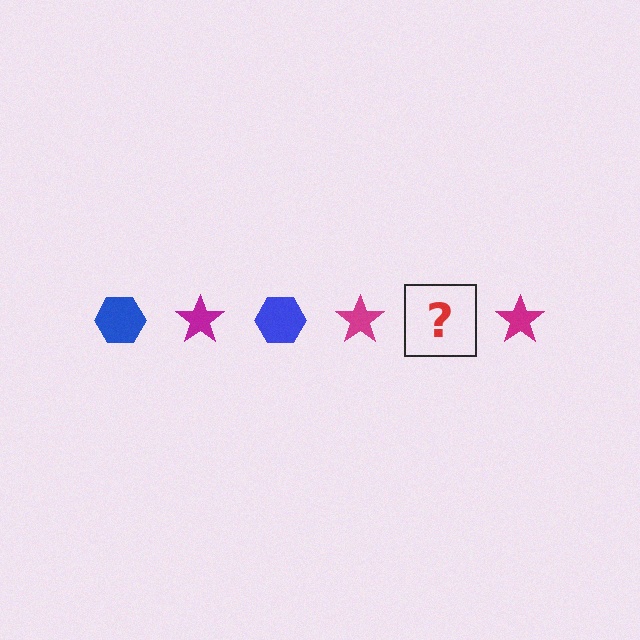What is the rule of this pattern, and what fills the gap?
The rule is that the pattern alternates between blue hexagon and magenta star. The gap should be filled with a blue hexagon.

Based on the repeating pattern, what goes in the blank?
The blank should be a blue hexagon.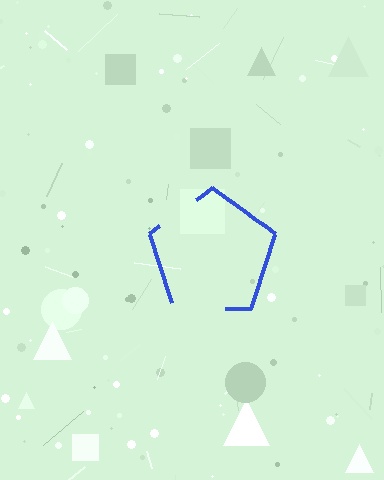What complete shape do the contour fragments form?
The contour fragments form a pentagon.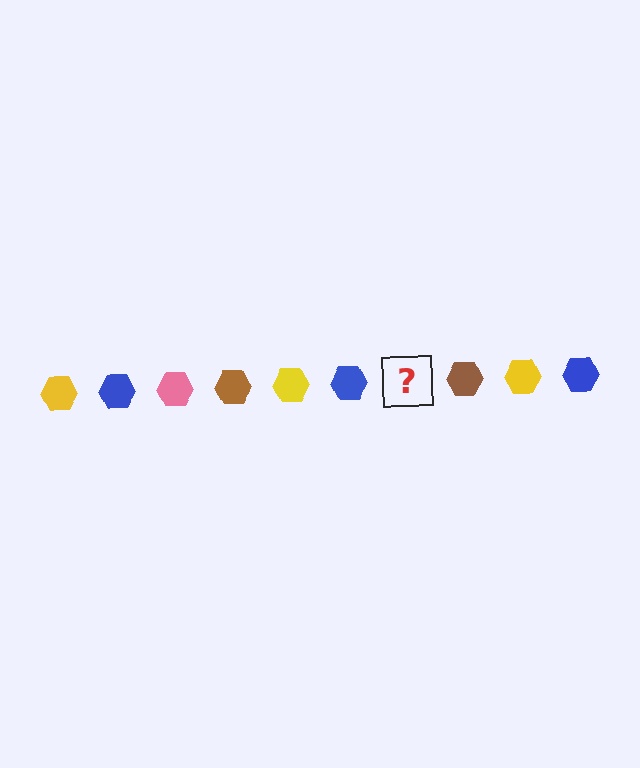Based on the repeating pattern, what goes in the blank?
The blank should be a pink hexagon.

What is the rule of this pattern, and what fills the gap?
The rule is that the pattern cycles through yellow, blue, pink, brown hexagons. The gap should be filled with a pink hexagon.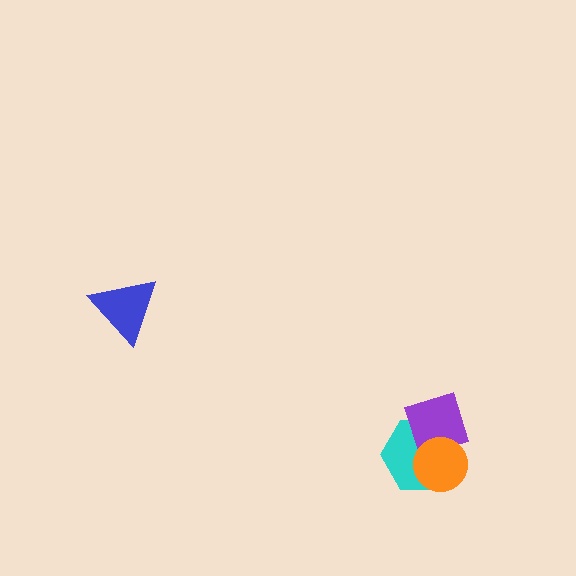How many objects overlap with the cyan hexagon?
2 objects overlap with the cyan hexagon.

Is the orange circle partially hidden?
No, no other shape covers it.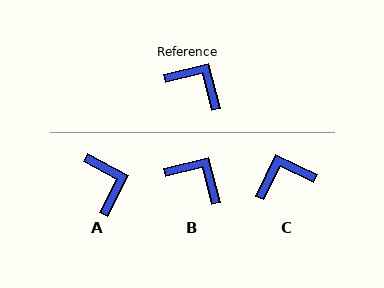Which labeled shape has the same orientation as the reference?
B.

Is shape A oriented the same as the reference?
No, it is off by about 41 degrees.